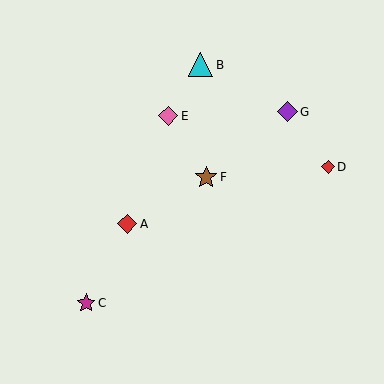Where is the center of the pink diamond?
The center of the pink diamond is at (168, 116).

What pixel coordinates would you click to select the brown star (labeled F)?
Click at (206, 177) to select the brown star F.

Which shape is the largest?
The cyan triangle (labeled B) is the largest.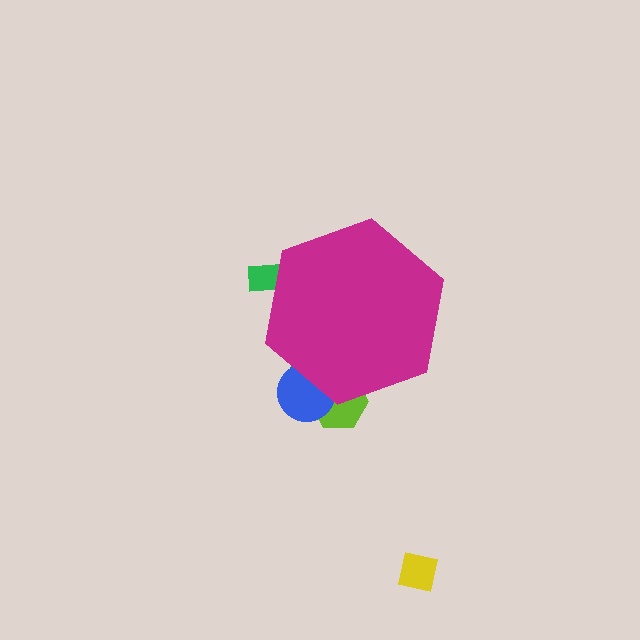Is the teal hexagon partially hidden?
Yes, the teal hexagon is partially hidden behind the magenta hexagon.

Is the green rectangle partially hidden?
Yes, the green rectangle is partially hidden behind the magenta hexagon.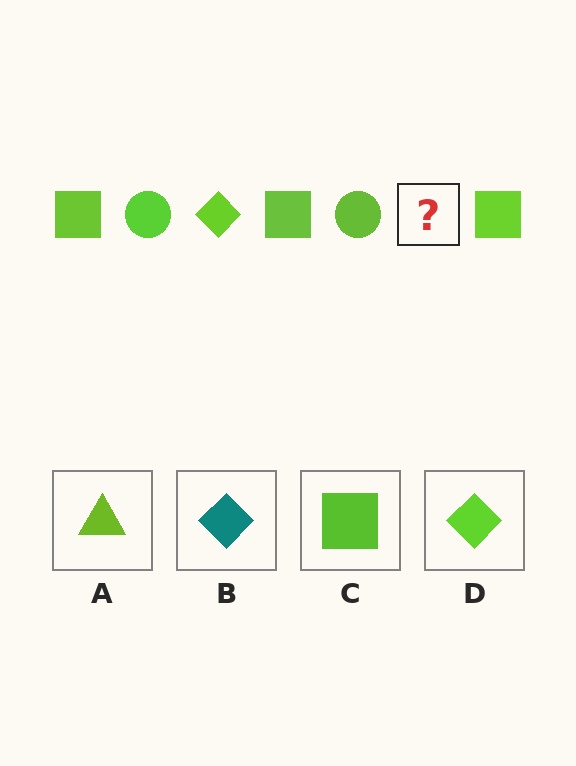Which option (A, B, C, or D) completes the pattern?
D.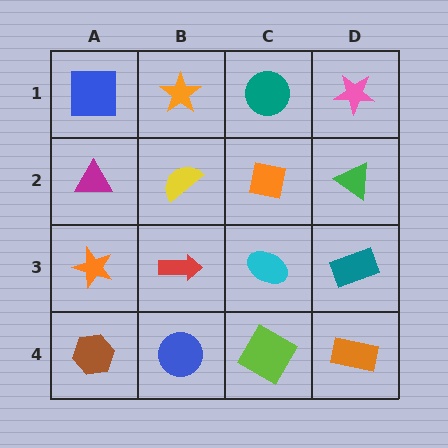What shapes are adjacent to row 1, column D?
A green triangle (row 2, column D), a teal circle (row 1, column C).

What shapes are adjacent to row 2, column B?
An orange star (row 1, column B), a red arrow (row 3, column B), a magenta triangle (row 2, column A), an orange square (row 2, column C).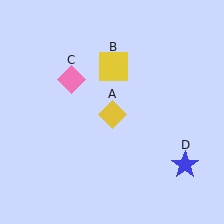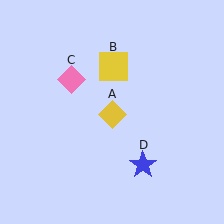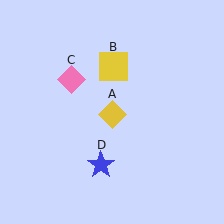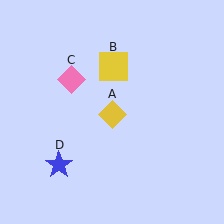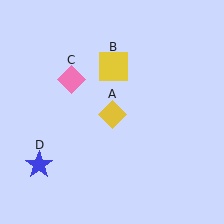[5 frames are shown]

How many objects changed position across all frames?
1 object changed position: blue star (object D).